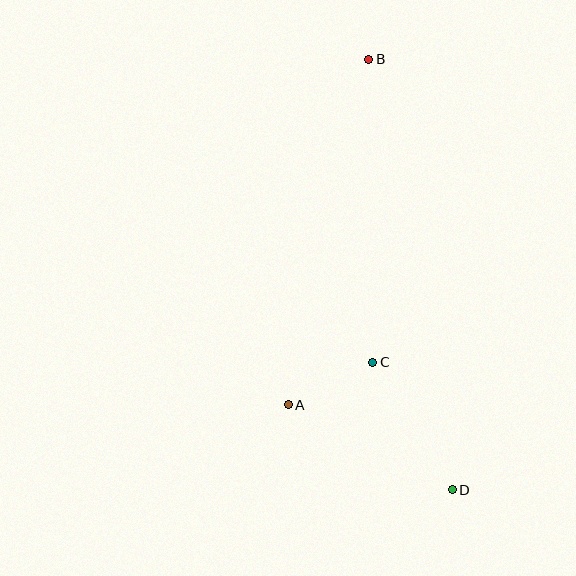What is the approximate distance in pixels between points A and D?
The distance between A and D is approximately 185 pixels.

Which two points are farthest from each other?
Points B and D are farthest from each other.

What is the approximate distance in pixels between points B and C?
The distance between B and C is approximately 303 pixels.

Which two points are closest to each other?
Points A and C are closest to each other.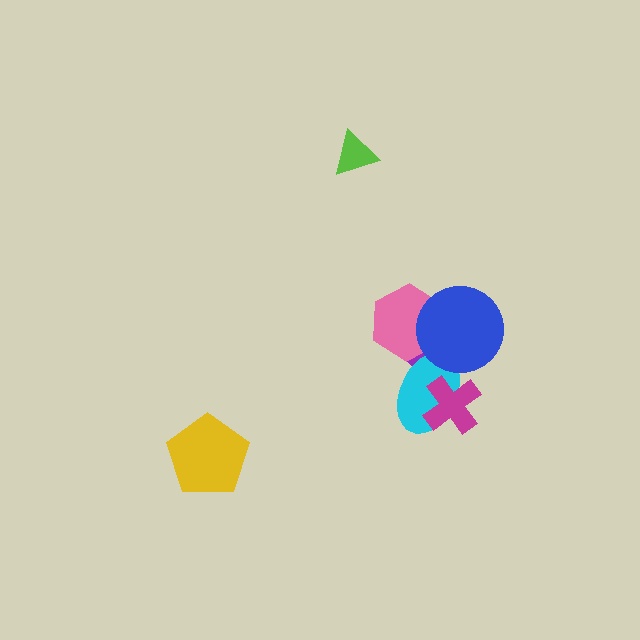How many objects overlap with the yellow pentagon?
0 objects overlap with the yellow pentagon.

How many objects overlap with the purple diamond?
4 objects overlap with the purple diamond.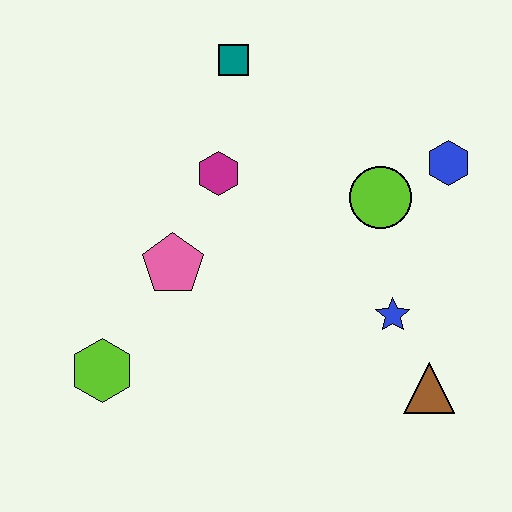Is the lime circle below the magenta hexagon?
Yes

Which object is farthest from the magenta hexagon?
The brown triangle is farthest from the magenta hexagon.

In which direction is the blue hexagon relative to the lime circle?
The blue hexagon is to the right of the lime circle.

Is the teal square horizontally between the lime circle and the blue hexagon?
No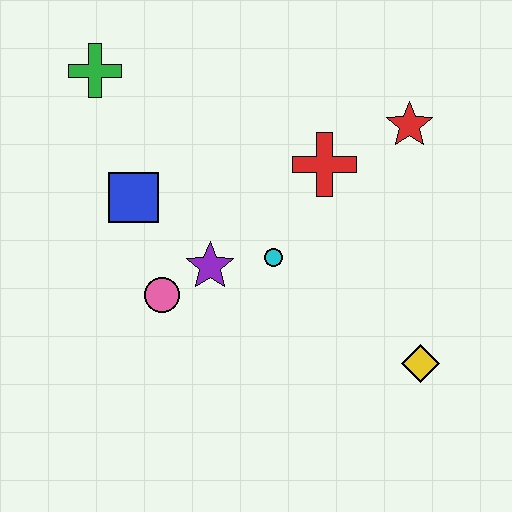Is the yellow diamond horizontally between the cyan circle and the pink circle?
No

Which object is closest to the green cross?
The blue square is closest to the green cross.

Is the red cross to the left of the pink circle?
No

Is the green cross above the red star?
Yes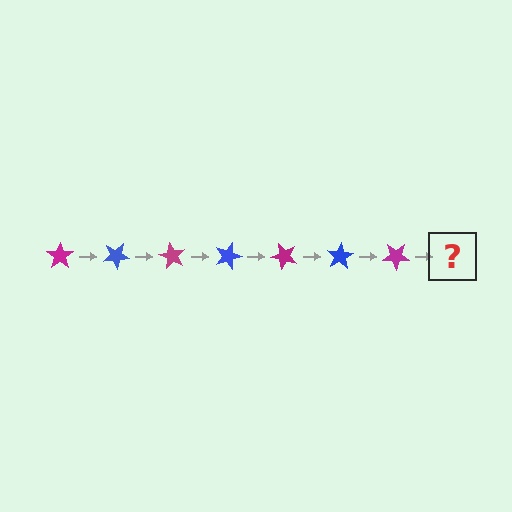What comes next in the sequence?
The next element should be a blue star, rotated 210 degrees from the start.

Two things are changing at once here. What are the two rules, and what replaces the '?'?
The two rules are that it rotates 30 degrees each step and the color cycles through magenta and blue. The '?' should be a blue star, rotated 210 degrees from the start.